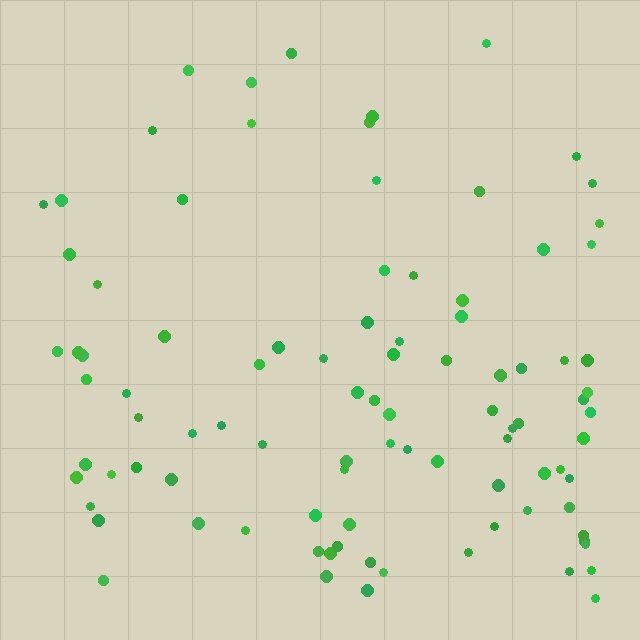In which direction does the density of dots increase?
From top to bottom, with the bottom side densest.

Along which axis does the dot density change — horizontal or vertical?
Vertical.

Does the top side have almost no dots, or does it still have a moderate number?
Still a moderate number, just noticeably fewer than the bottom.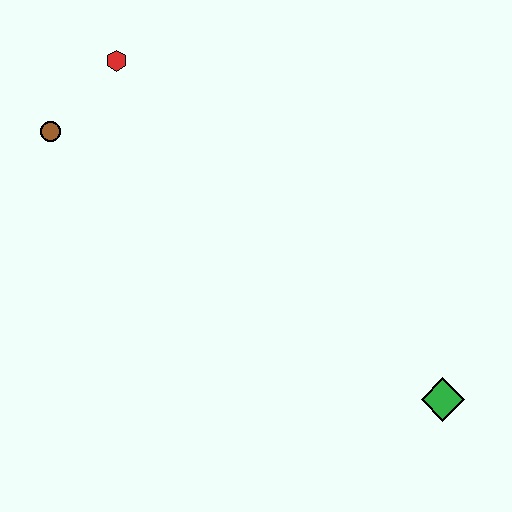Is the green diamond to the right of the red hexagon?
Yes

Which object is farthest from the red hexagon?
The green diamond is farthest from the red hexagon.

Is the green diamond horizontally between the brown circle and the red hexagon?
No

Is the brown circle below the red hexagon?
Yes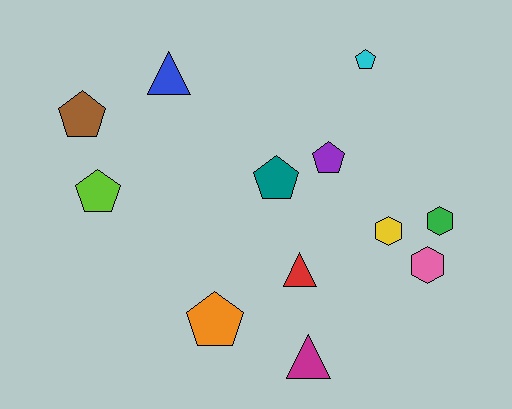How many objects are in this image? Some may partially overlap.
There are 12 objects.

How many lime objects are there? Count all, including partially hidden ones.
There is 1 lime object.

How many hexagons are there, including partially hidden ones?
There are 3 hexagons.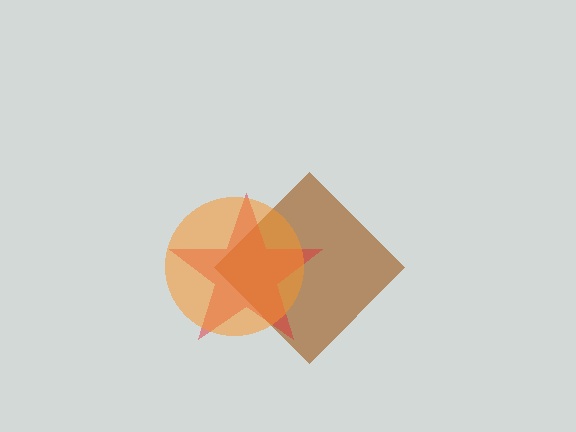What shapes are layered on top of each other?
The layered shapes are: a brown diamond, a red star, an orange circle.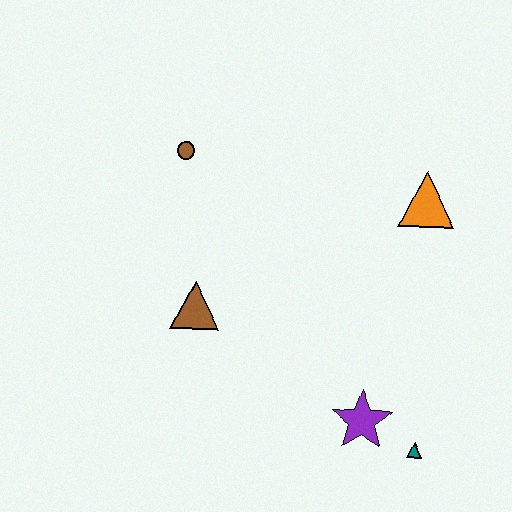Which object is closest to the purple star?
The teal triangle is closest to the purple star.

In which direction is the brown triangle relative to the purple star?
The brown triangle is to the left of the purple star.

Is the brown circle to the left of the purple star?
Yes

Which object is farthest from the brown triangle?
The teal triangle is farthest from the brown triangle.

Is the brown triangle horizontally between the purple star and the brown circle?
Yes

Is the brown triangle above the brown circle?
No